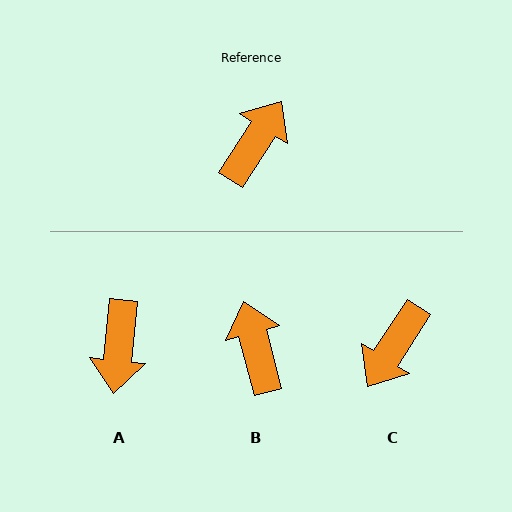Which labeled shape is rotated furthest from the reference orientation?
C, about 180 degrees away.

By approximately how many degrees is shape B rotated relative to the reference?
Approximately 48 degrees counter-clockwise.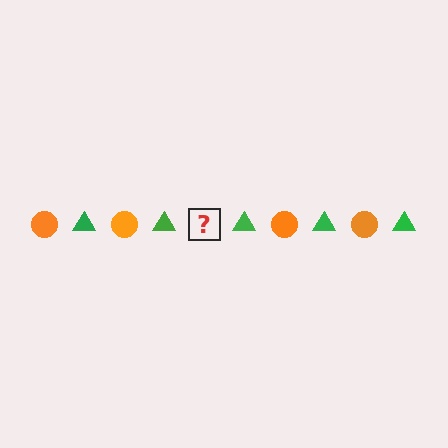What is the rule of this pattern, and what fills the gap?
The rule is that the pattern alternates between orange circle and green triangle. The gap should be filled with an orange circle.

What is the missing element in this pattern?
The missing element is an orange circle.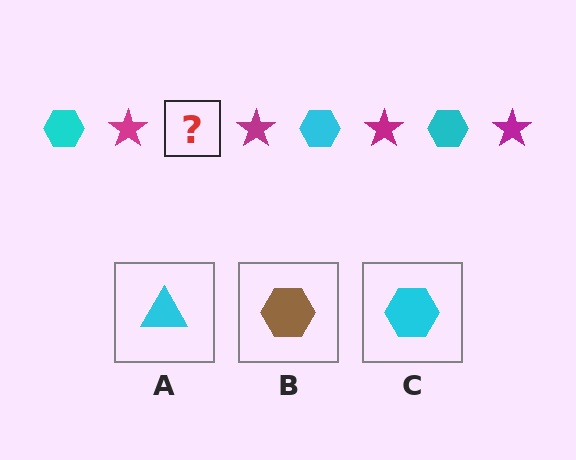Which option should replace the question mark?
Option C.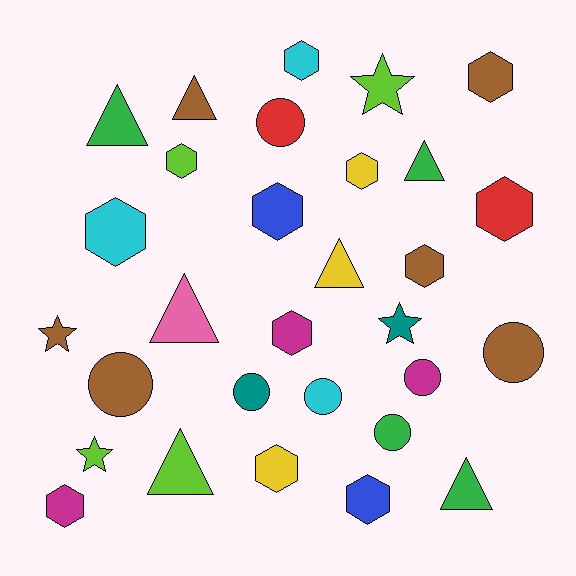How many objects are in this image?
There are 30 objects.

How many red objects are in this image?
There are 2 red objects.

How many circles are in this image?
There are 7 circles.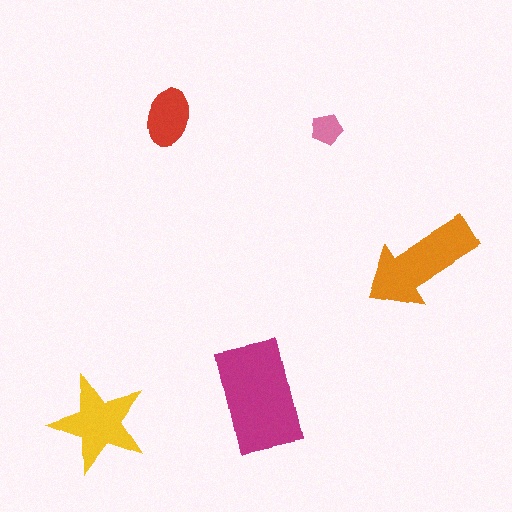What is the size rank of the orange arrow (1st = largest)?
2nd.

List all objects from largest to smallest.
The magenta rectangle, the orange arrow, the yellow star, the red ellipse, the pink pentagon.